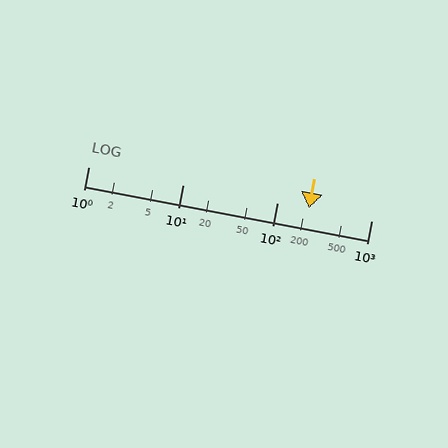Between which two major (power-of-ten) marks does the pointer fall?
The pointer is between 100 and 1000.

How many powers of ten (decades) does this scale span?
The scale spans 3 decades, from 1 to 1000.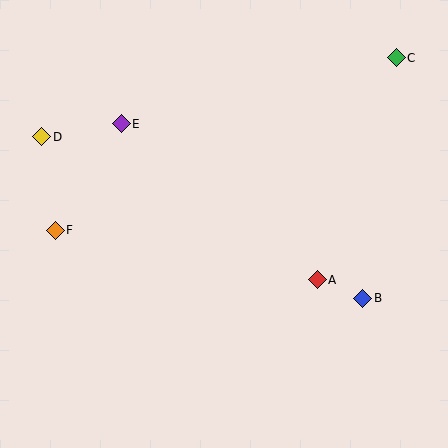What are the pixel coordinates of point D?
Point D is at (42, 137).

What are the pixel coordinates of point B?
Point B is at (363, 298).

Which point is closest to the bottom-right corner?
Point B is closest to the bottom-right corner.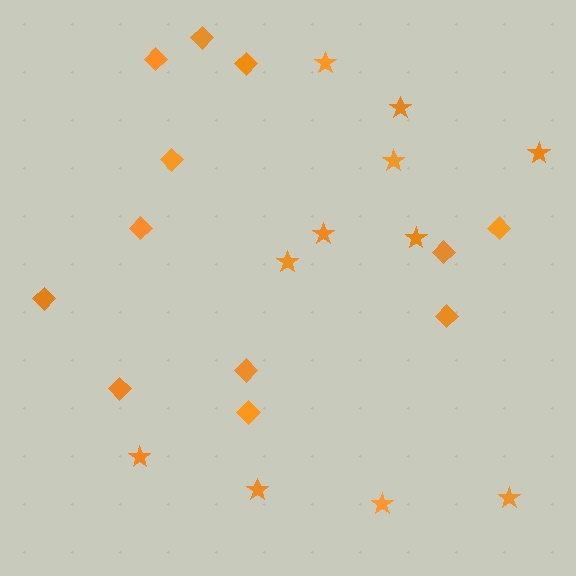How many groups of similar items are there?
There are 2 groups: one group of stars (11) and one group of diamonds (12).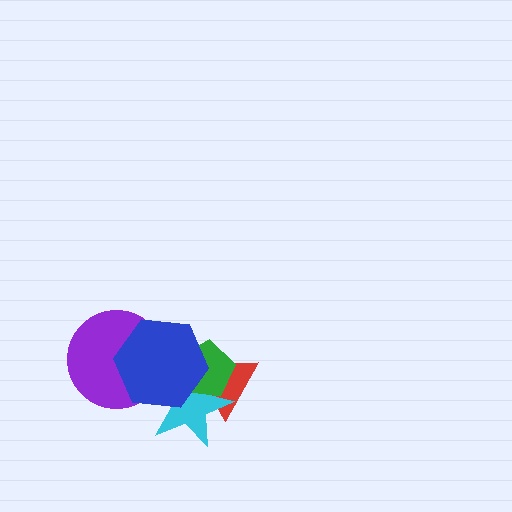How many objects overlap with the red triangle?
3 objects overlap with the red triangle.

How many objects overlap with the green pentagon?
3 objects overlap with the green pentagon.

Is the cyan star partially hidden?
Yes, it is partially covered by another shape.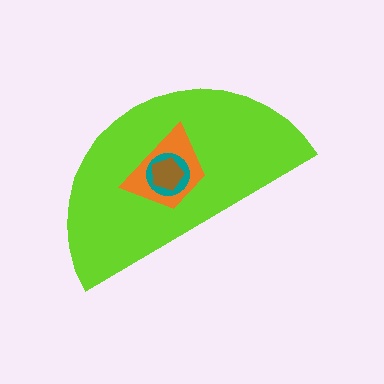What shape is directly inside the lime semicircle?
The orange trapezoid.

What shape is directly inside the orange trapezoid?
The teal circle.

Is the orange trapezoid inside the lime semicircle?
Yes.